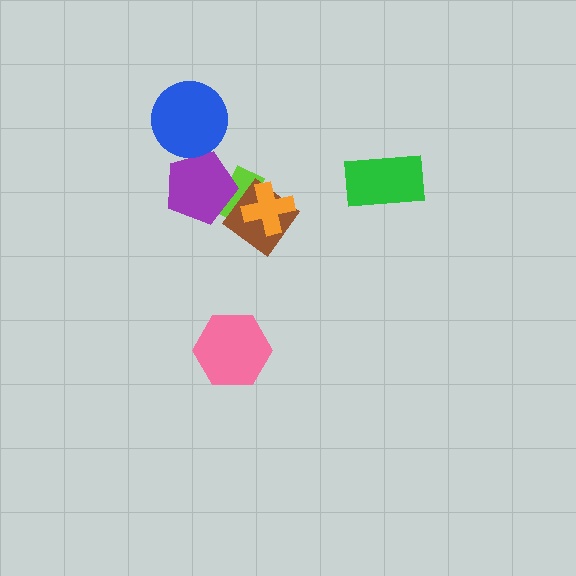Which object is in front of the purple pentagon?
The blue circle is in front of the purple pentagon.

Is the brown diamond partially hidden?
Yes, it is partially covered by another shape.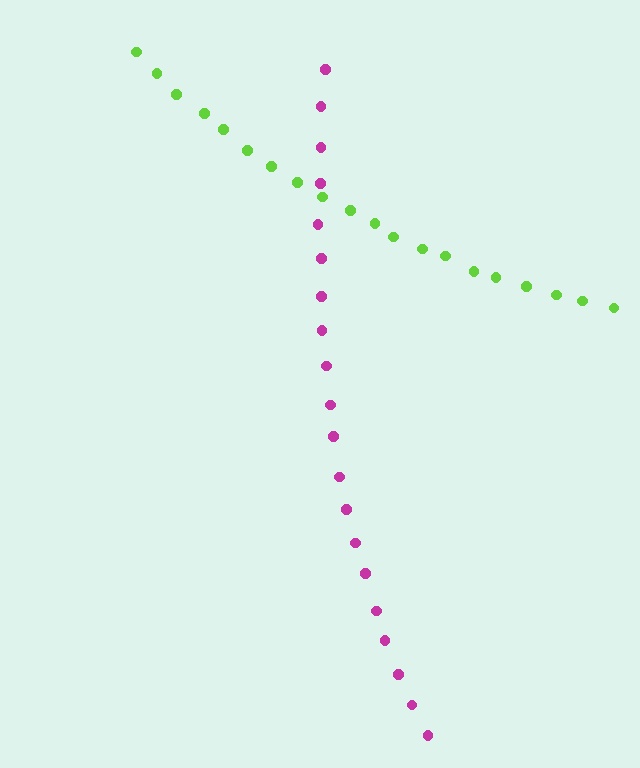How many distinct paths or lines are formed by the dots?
There are 2 distinct paths.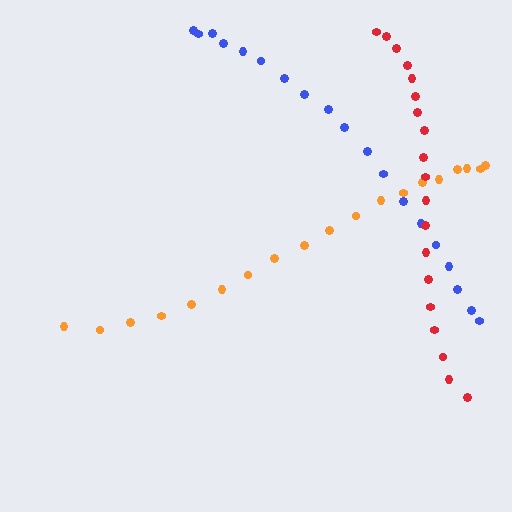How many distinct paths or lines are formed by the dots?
There are 3 distinct paths.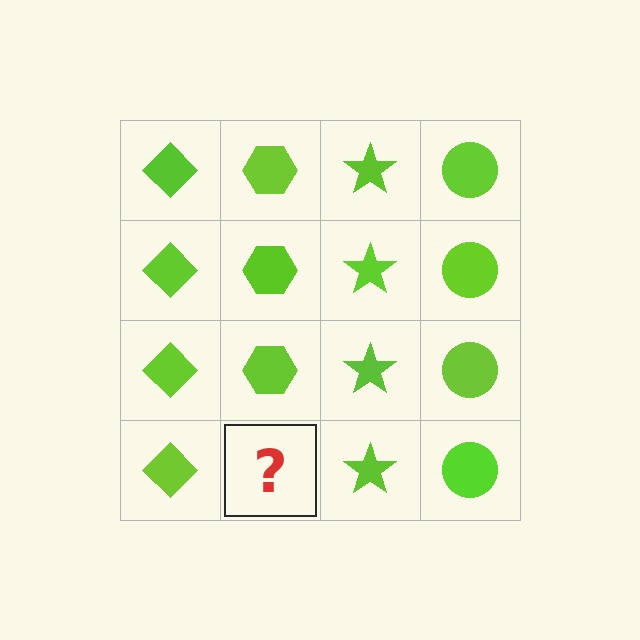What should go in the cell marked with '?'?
The missing cell should contain a lime hexagon.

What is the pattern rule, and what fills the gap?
The rule is that each column has a consistent shape. The gap should be filled with a lime hexagon.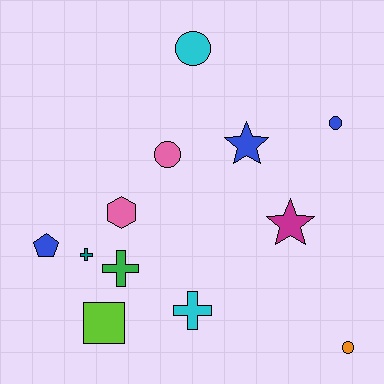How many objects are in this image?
There are 12 objects.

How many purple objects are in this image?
There are no purple objects.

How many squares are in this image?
There is 1 square.